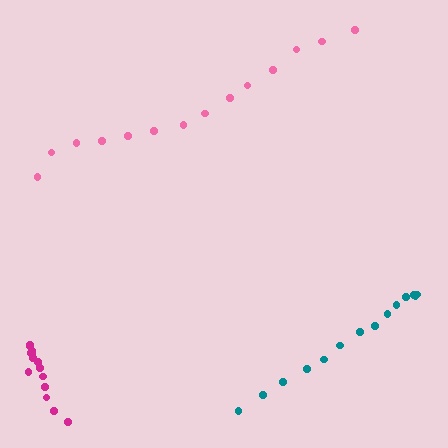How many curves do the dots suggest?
There are 3 distinct paths.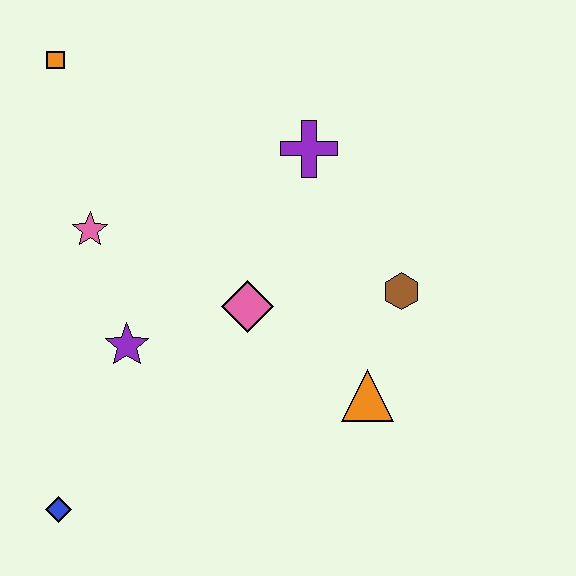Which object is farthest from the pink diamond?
The orange square is farthest from the pink diamond.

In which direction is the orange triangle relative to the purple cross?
The orange triangle is below the purple cross.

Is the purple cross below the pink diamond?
No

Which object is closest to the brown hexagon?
The orange triangle is closest to the brown hexagon.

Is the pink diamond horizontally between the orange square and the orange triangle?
Yes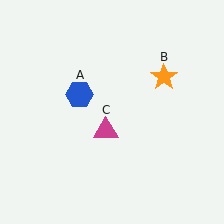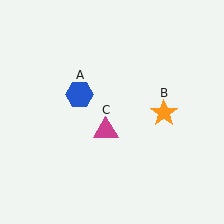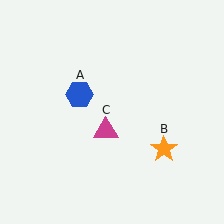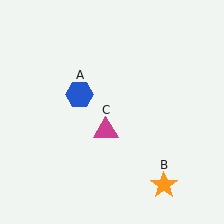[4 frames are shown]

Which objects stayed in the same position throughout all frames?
Blue hexagon (object A) and magenta triangle (object C) remained stationary.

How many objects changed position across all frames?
1 object changed position: orange star (object B).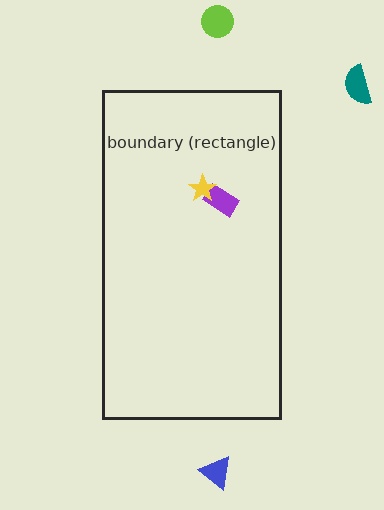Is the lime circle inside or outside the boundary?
Outside.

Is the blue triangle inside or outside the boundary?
Outside.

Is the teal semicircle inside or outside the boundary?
Outside.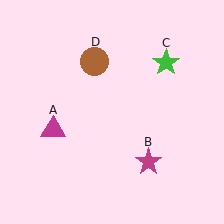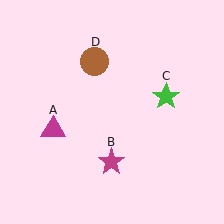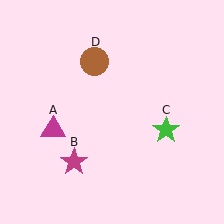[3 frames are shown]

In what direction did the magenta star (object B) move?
The magenta star (object B) moved left.